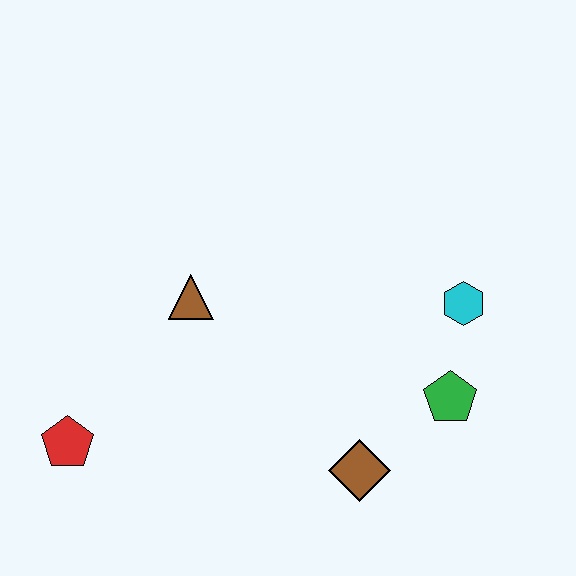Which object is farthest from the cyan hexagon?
The red pentagon is farthest from the cyan hexagon.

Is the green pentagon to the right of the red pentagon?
Yes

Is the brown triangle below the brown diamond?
No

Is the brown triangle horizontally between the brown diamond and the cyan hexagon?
No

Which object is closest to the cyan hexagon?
The green pentagon is closest to the cyan hexagon.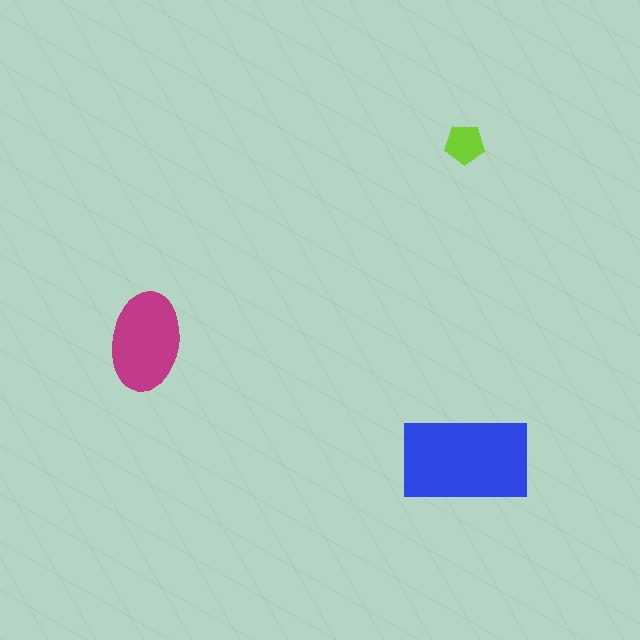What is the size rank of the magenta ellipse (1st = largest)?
2nd.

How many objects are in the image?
There are 3 objects in the image.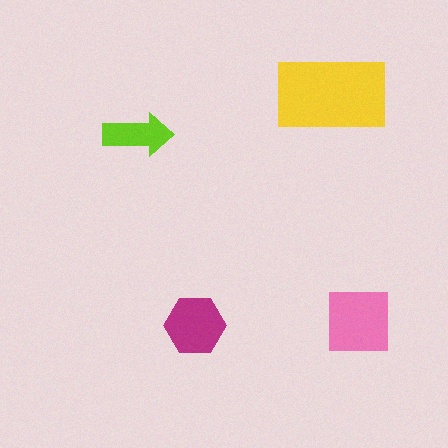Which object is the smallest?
The lime arrow.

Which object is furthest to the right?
The pink square is rightmost.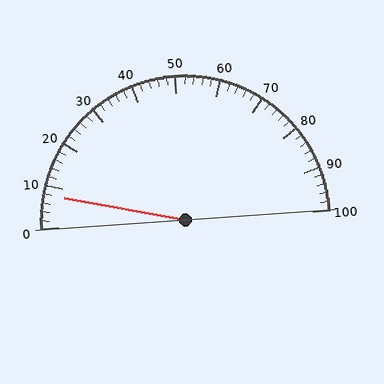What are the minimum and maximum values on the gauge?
The gauge ranges from 0 to 100.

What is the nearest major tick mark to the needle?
The nearest major tick mark is 10.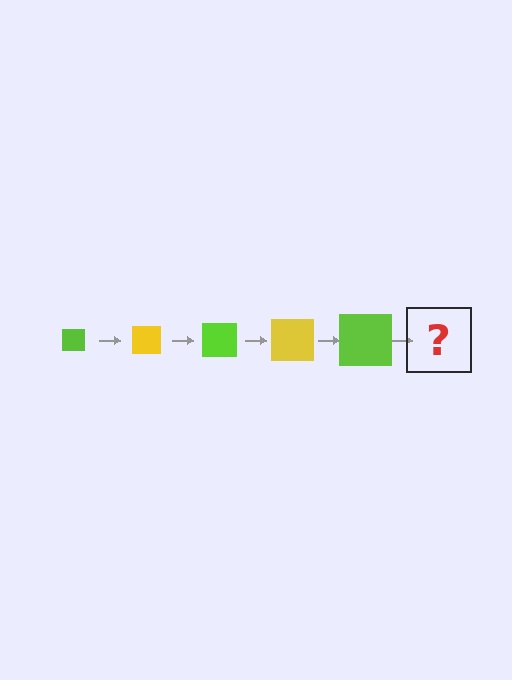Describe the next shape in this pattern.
It should be a yellow square, larger than the previous one.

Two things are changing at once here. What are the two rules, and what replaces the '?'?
The two rules are that the square grows larger each step and the color cycles through lime and yellow. The '?' should be a yellow square, larger than the previous one.